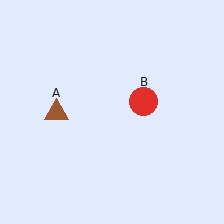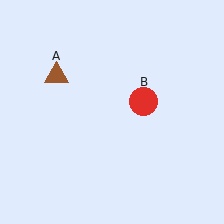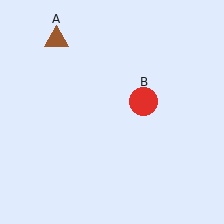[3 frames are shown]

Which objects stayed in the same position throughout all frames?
Red circle (object B) remained stationary.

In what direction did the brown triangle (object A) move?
The brown triangle (object A) moved up.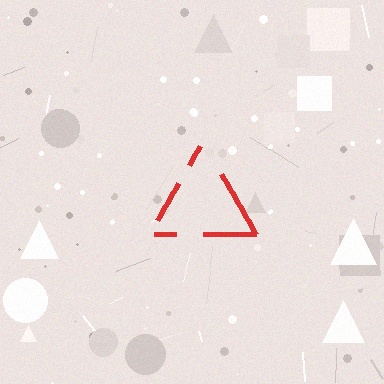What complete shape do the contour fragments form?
The contour fragments form a triangle.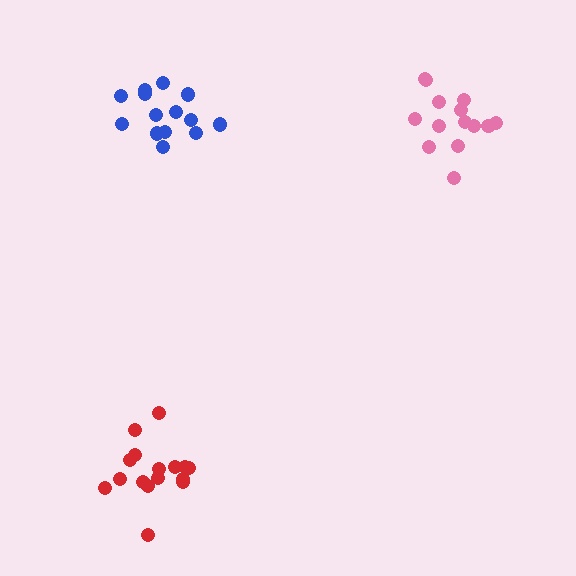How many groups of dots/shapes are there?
There are 3 groups.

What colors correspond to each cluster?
The clusters are colored: blue, pink, red.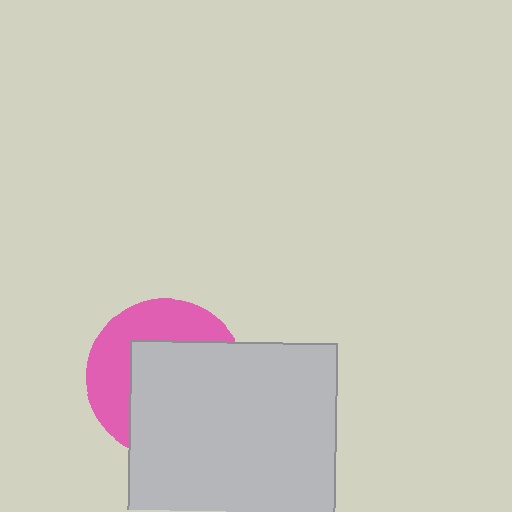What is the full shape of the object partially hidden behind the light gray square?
The partially hidden object is a pink circle.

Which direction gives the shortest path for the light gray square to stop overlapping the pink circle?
Moving toward the lower-right gives the shortest separation.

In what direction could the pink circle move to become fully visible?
The pink circle could move toward the upper-left. That would shift it out from behind the light gray square entirely.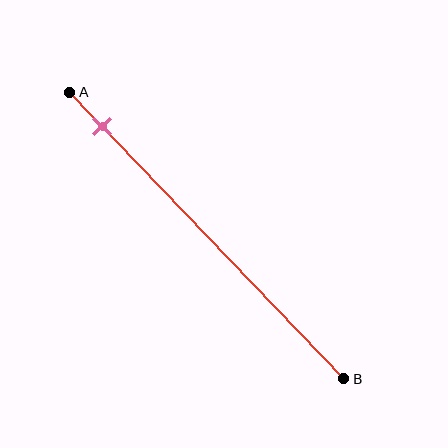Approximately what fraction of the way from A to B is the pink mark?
The pink mark is approximately 10% of the way from A to B.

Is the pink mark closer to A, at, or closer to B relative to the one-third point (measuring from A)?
The pink mark is closer to point A than the one-third point of segment AB.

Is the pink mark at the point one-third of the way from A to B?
No, the mark is at about 10% from A, not at the 33% one-third point.